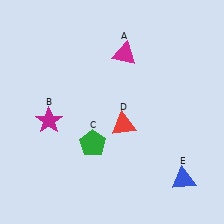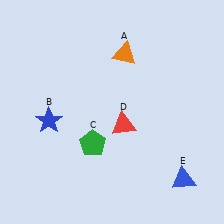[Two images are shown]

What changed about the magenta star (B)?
In Image 1, B is magenta. In Image 2, it changed to blue.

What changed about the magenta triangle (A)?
In Image 1, A is magenta. In Image 2, it changed to orange.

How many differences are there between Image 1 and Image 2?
There are 2 differences between the two images.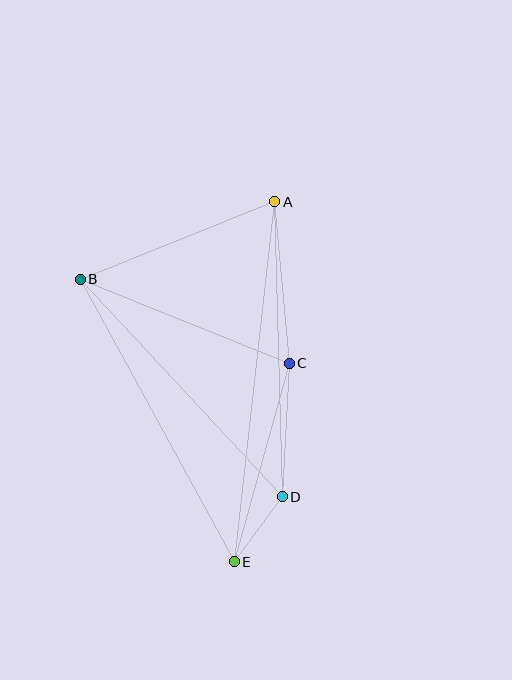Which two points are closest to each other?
Points D and E are closest to each other.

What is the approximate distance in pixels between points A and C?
The distance between A and C is approximately 162 pixels.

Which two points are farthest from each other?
Points A and E are farthest from each other.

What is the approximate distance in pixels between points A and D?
The distance between A and D is approximately 295 pixels.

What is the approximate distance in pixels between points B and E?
The distance between B and E is approximately 322 pixels.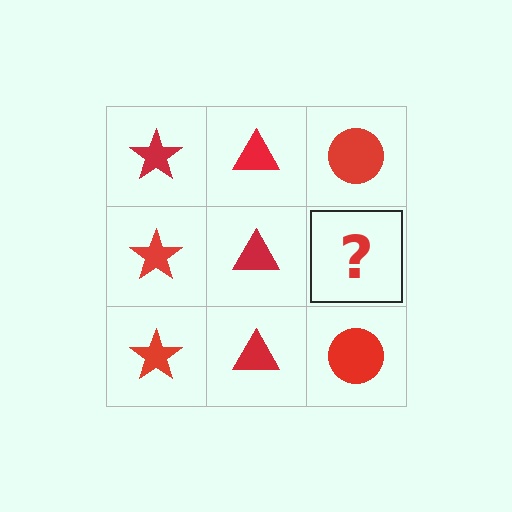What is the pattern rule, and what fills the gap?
The rule is that each column has a consistent shape. The gap should be filled with a red circle.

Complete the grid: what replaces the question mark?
The question mark should be replaced with a red circle.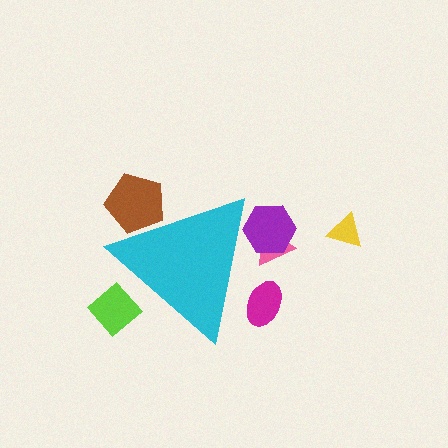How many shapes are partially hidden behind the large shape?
5 shapes are partially hidden.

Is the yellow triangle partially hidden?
No, the yellow triangle is fully visible.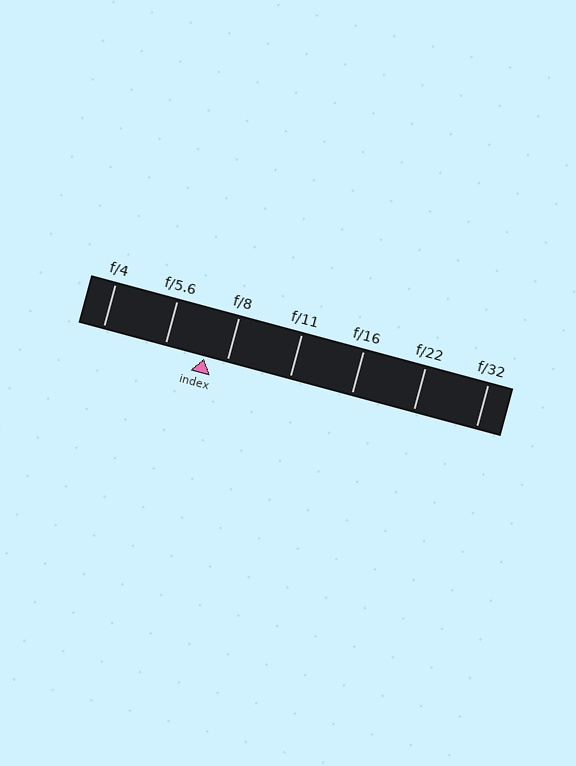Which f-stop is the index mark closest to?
The index mark is closest to f/8.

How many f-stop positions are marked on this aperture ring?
There are 7 f-stop positions marked.